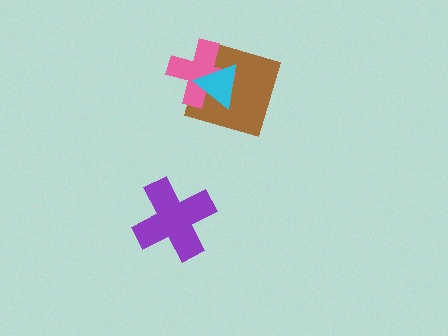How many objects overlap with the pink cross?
2 objects overlap with the pink cross.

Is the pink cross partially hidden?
Yes, it is partially covered by another shape.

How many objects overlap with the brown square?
2 objects overlap with the brown square.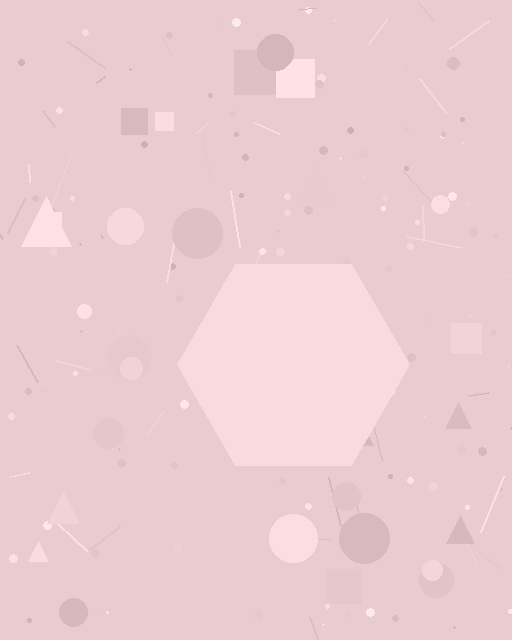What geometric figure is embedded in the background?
A hexagon is embedded in the background.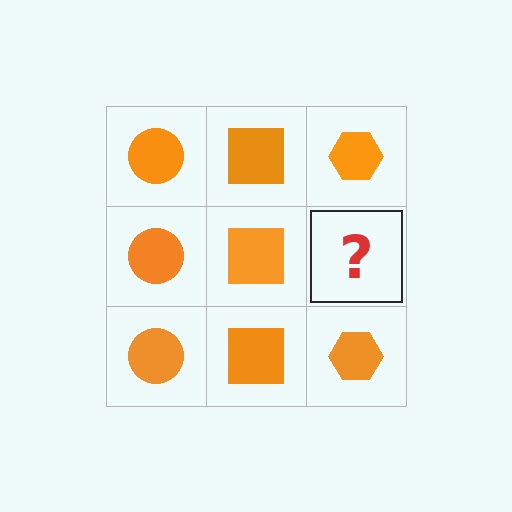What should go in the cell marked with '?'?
The missing cell should contain an orange hexagon.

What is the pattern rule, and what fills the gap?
The rule is that each column has a consistent shape. The gap should be filled with an orange hexagon.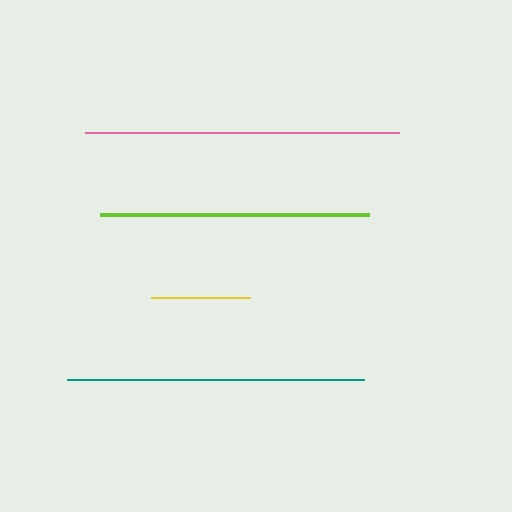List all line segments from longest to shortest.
From longest to shortest: pink, teal, lime, yellow.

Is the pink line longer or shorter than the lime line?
The pink line is longer than the lime line.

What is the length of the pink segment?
The pink segment is approximately 314 pixels long.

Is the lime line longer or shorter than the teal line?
The teal line is longer than the lime line.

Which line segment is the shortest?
The yellow line is the shortest at approximately 99 pixels.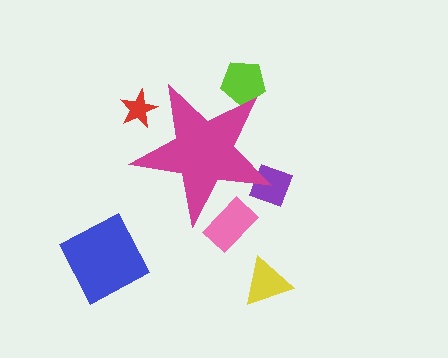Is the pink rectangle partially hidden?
Yes, the pink rectangle is partially hidden behind the magenta star.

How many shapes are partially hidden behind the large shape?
4 shapes are partially hidden.